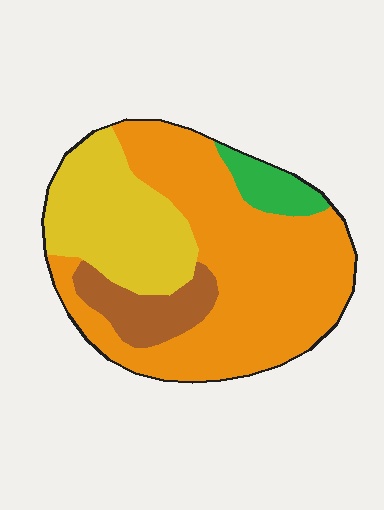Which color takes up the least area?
Green, at roughly 5%.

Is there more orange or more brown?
Orange.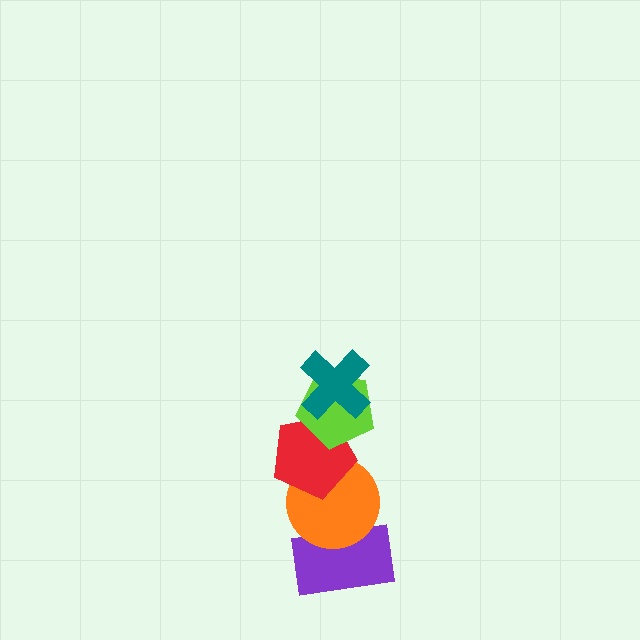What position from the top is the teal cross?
The teal cross is 1st from the top.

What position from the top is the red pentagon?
The red pentagon is 3rd from the top.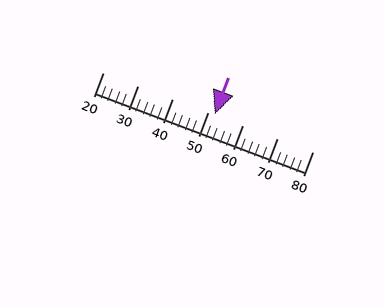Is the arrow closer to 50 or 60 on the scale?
The arrow is closer to 50.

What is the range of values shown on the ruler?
The ruler shows values from 20 to 80.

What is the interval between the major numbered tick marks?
The major tick marks are spaced 10 units apart.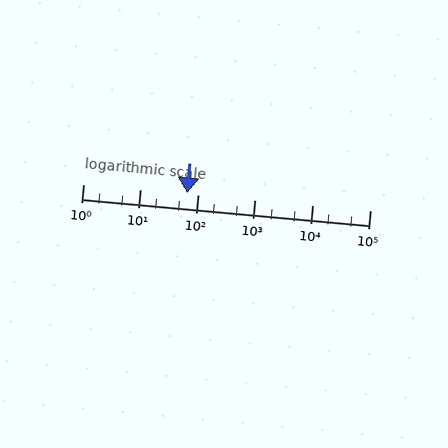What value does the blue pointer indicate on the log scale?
The pointer indicates approximately 64.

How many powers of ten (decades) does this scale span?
The scale spans 5 decades, from 1 to 100000.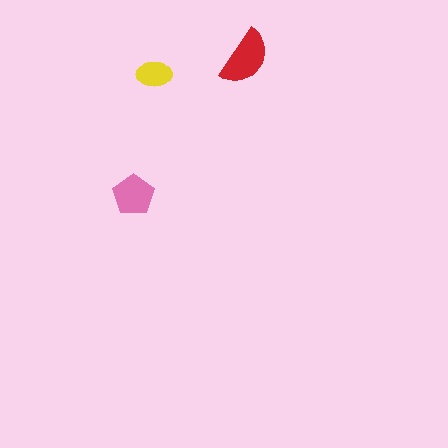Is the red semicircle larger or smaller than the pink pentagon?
Larger.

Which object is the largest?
The red semicircle.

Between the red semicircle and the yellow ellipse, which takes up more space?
The red semicircle.